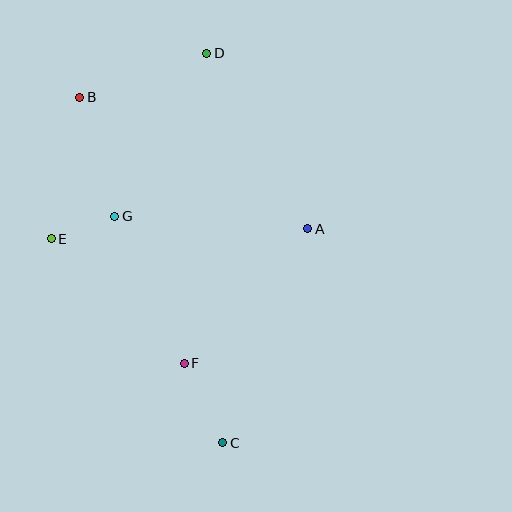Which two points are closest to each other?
Points E and G are closest to each other.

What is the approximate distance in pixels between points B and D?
The distance between B and D is approximately 135 pixels.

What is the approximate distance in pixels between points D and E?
The distance between D and E is approximately 242 pixels.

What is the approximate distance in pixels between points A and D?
The distance between A and D is approximately 202 pixels.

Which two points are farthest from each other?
Points C and D are farthest from each other.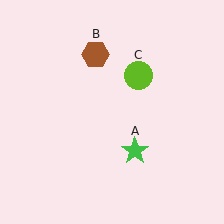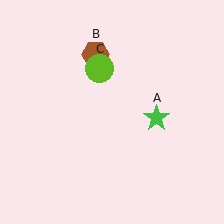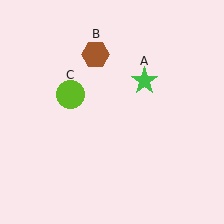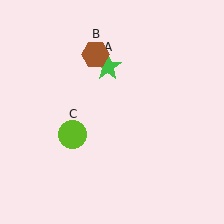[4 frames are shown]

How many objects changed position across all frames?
2 objects changed position: green star (object A), lime circle (object C).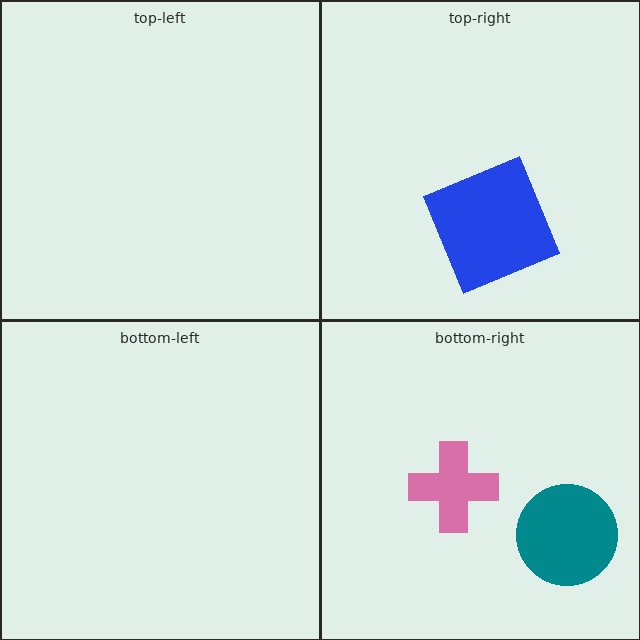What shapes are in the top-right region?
The blue square.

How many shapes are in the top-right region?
1.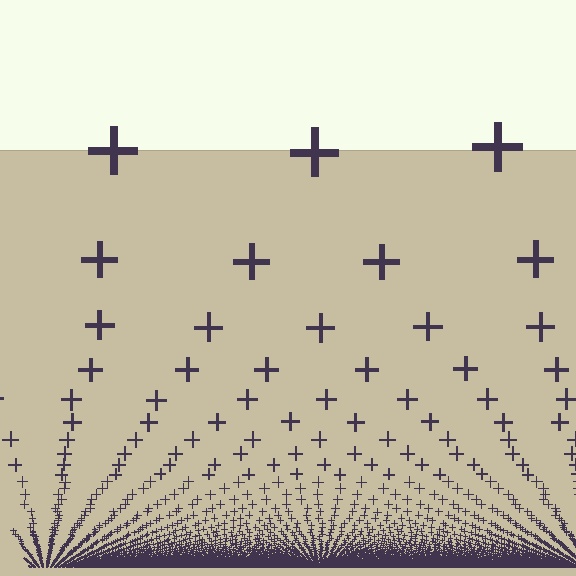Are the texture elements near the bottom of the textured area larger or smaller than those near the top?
Smaller. The gradient is inverted — elements near the bottom are smaller and denser.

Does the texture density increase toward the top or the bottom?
Density increases toward the bottom.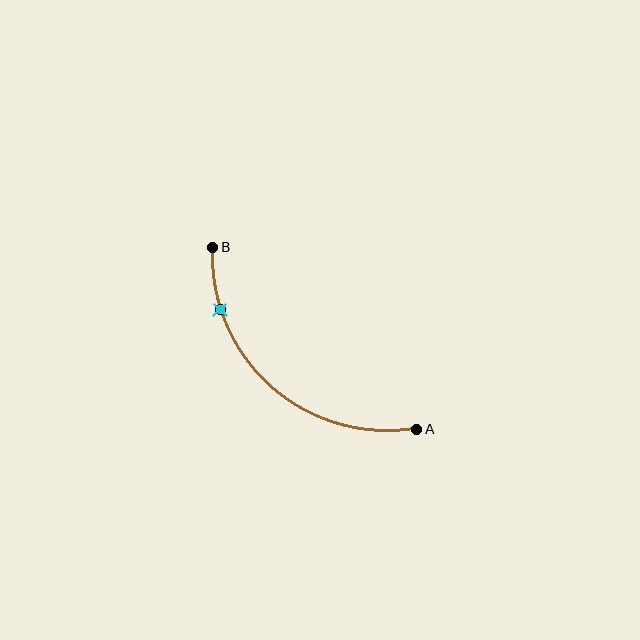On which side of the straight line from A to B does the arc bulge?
The arc bulges below and to the left of the straight line connecting A and B.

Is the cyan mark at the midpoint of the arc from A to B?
No. The cyan mark lies on the arc but is closer to endpoint B. The arc midpoint would be at the point on the curve equidistant along the arc from both A and B.